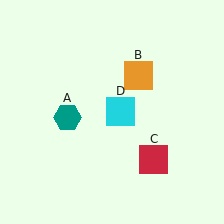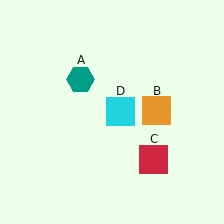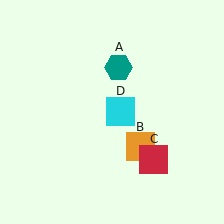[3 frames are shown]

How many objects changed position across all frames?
2 objects changed position: teal hexagon (object A), orange square (object B).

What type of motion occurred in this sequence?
The teal hexagon (object A), orange square (object B) rotated clockwise around the center of the scene.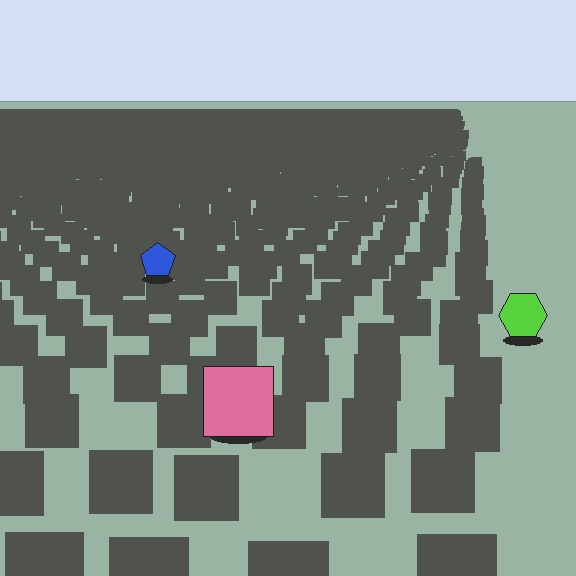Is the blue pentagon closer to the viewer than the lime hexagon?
No. The lime hexagon is closer — you can tell from the texture gradient: the ground texture is coarser near it.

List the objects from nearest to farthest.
From nearest to farthest: the pink square, the lime hexagon, the blue pentagon.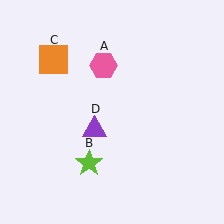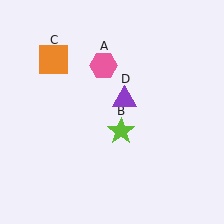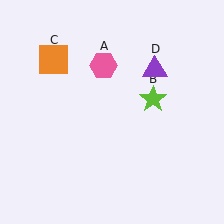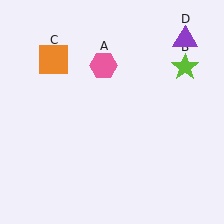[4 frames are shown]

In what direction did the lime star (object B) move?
The lime star (object B) moved up and to the right.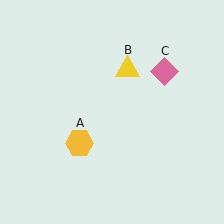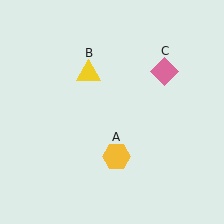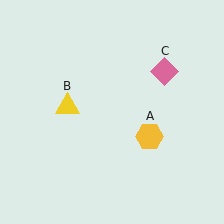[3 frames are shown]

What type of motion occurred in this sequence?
The yellow hexagon (object A), yellow triangle (object B) rotated counterclockwise around the center of the scene.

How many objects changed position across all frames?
2 objects changed position: yellow hexagon (object A), yellow triangle (object B).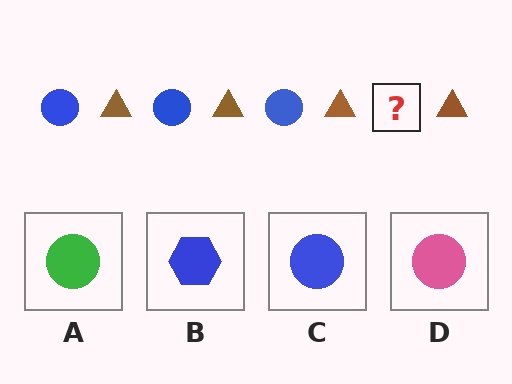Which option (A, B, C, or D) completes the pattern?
C.